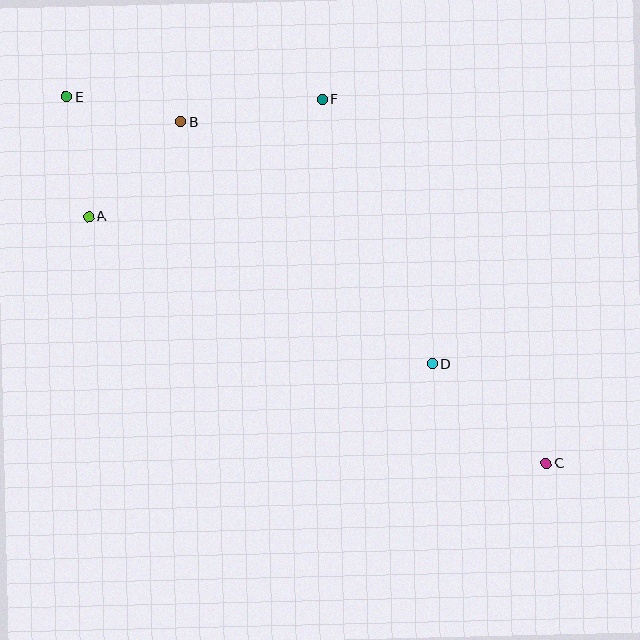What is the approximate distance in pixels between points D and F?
The distance between D and F is approximately 287 pixels.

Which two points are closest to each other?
Points B and E are closest to each other.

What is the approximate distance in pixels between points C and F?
The distance between C and F is approximately 428 pixels.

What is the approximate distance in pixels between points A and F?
The distance between A and F is approximately 261 pixels.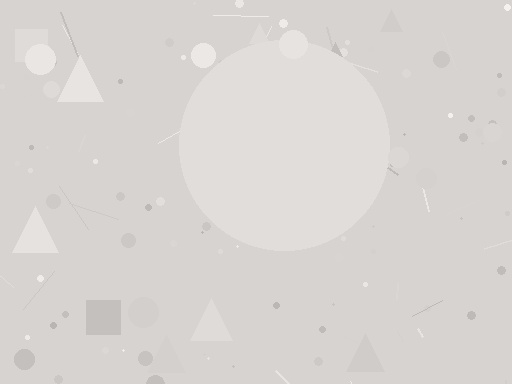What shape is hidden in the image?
A circle is hidden in the image.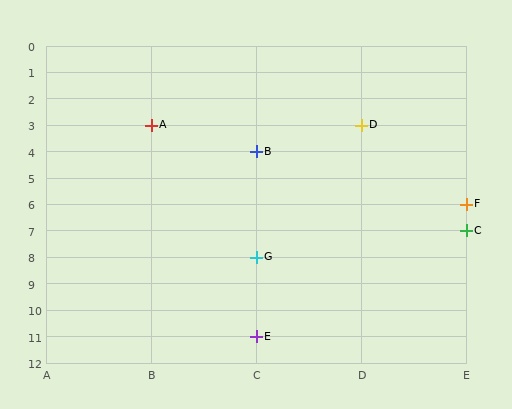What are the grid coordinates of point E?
Point E is at grid coordinates (C, 11).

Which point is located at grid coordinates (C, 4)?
Point B is at (C, 4).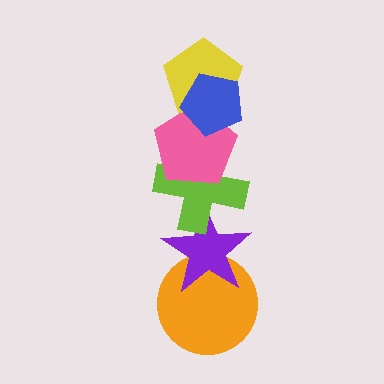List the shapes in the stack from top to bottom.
From top to bottom: the blue pentagon, the yellow pentagon, the pink pentagon, the lime cross, the purple star, the orange circle.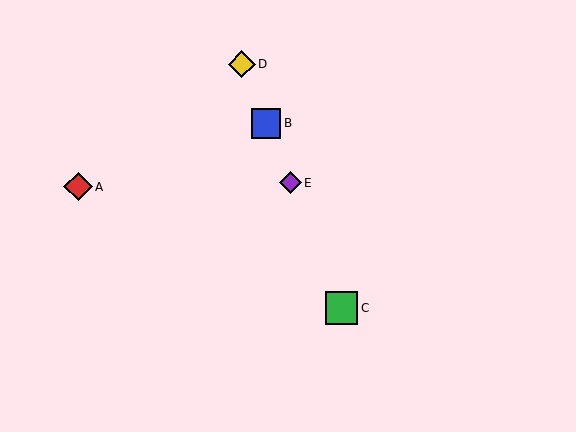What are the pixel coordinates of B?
Object B is at (266, 123).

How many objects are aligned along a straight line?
4 objects (B, C, D, E) are aligned along a straight line.